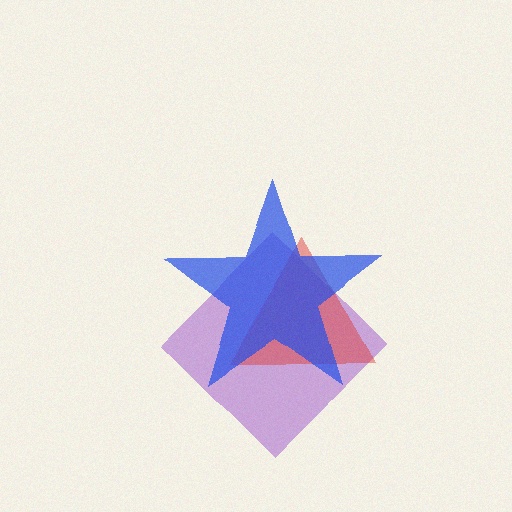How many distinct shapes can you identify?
There are 3 distinct shapes: a purple diamond, a red triangle, a blue star.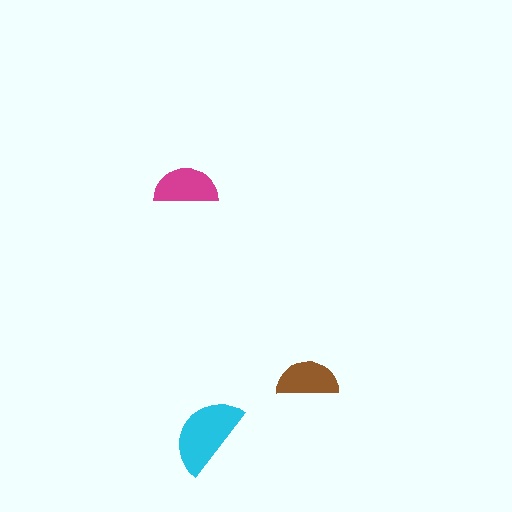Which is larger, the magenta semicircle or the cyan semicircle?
The cyan one.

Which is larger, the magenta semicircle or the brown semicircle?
The magenta one.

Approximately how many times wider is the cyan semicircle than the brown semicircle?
About 1.5 times wider.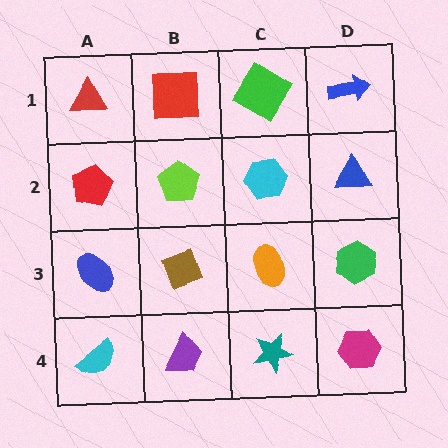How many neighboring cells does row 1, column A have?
2.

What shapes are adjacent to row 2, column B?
A red square (row 1, column B), a brown diamond (row 3, column B), a red pentagon (row 2, column A), a cyan hexagon (row 2, column C).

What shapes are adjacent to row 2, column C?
A green diamond (row 1, column C), an orange ellipse (row 3, column C), a lime pentagon (row 2, column B), a blue triangle (row 2, column D).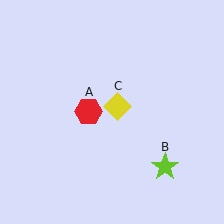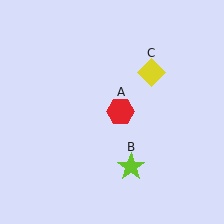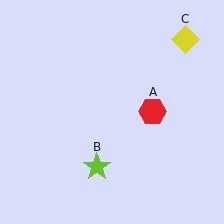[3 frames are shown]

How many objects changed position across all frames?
3 objects changed position: red hexagon (object A), lime star (object B), yellow diamond (object C).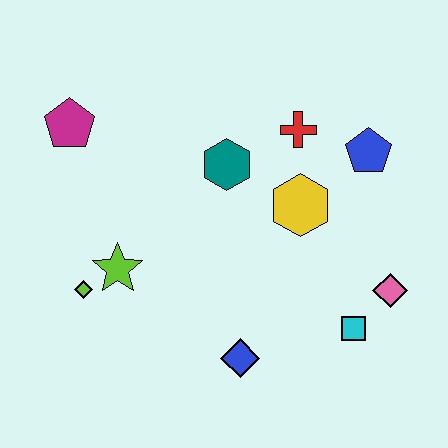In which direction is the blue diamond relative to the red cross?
The blue diamond is below the red cross.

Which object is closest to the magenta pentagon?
The lime star is closest to the magenta pentagon.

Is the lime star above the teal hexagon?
No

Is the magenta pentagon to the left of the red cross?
Yes